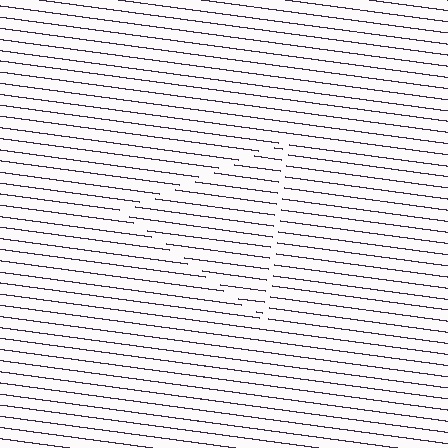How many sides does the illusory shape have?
3 sides — the line-ends trace a triangle.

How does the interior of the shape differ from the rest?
The interior of the shape contains the same grating, shifted by half a period — the contour is defined by the phase discontinuity where line-ends from the inner and outer gratings abut.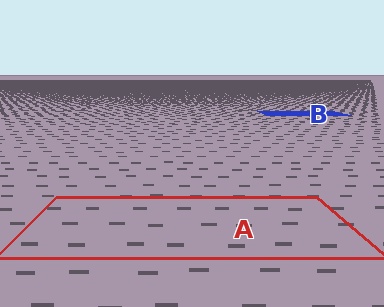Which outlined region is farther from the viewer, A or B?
Region B is farther from the viewer — the texture elements inside it appear smaller and more densely packed.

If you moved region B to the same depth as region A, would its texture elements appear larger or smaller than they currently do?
They would appear larger. At a closer depth, the same texture elements are projected at a bigger on-screen size.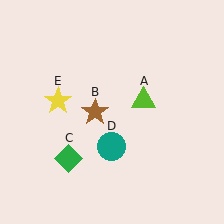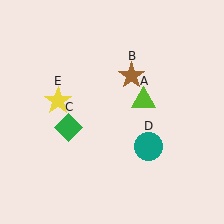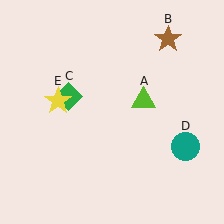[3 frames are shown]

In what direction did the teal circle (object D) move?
The teal circle (object D) moved right.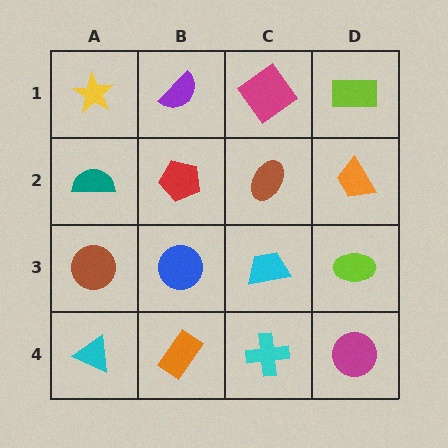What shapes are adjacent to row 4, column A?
A brown circle (row 3, column A), an orange rectangle (row 4, column B).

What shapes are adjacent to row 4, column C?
A cyan trapezoid (row 3, column C), an orange rectangle (row 4, column B), a magenta circle (row 4, column D).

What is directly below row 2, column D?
A lime ellipse.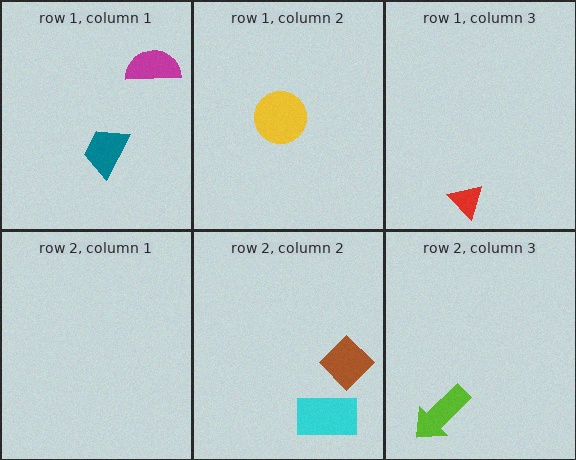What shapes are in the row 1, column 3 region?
The red triangle.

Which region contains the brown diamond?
The row 2, column 2 region.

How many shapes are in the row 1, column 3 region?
1.